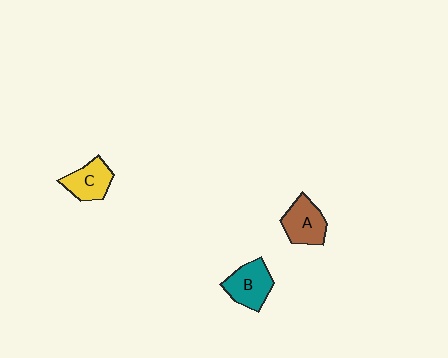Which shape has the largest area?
Shape B (teal).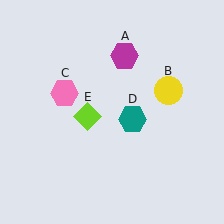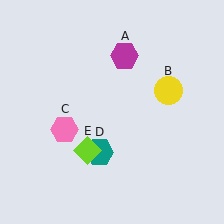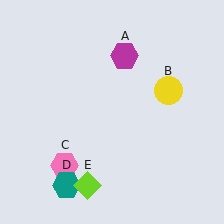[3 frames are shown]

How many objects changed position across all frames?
3 objects changed position: pink hexagon (object C), teal hexagon (object D), lime diamond (object E).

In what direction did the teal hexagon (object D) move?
The teal hexagon (object D) moved down and to the left.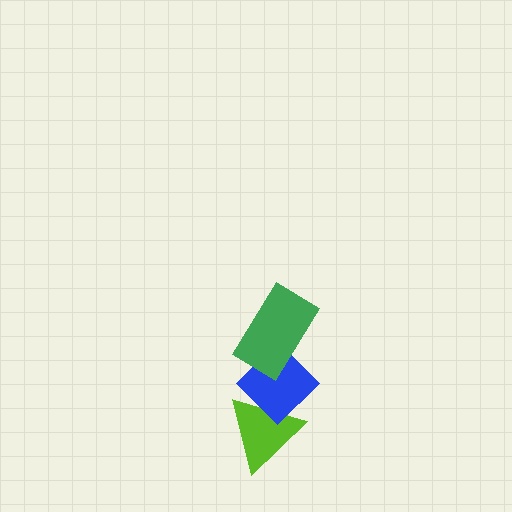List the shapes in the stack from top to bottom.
From top to bottom: the green rectangle, the blue diamond, the lime triangle.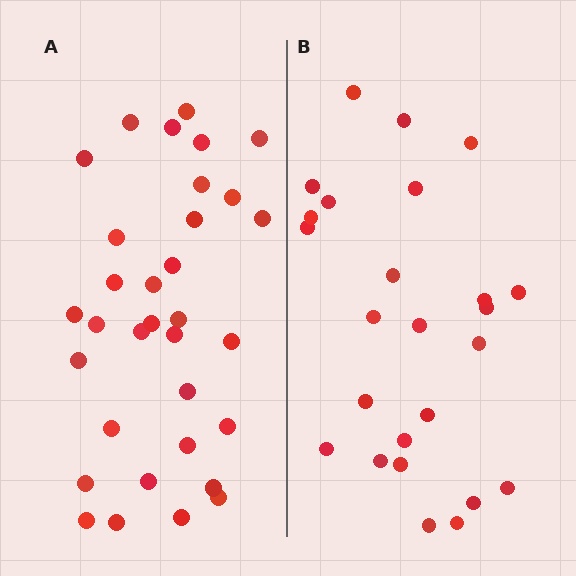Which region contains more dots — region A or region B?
Region A (the left region) has more dots.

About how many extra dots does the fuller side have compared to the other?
Region A has roughly 8 or so more dots than region B.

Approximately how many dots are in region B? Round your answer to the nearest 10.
About 20 dots. (The exact count is 25, which rounds to 20.)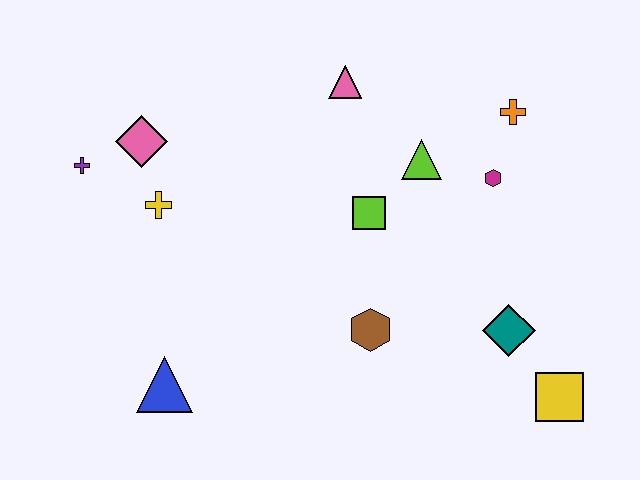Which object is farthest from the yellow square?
The purple cross is farthest from the yellow square.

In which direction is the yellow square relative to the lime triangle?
The yellow square is below the lime triangle.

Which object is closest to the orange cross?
The magenta hexagon is closest to the orange cross.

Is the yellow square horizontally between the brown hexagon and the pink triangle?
No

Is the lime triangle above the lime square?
Yes